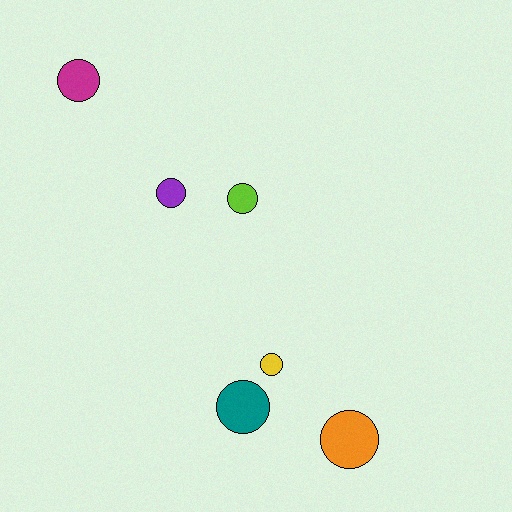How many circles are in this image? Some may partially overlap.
There are 6 circles.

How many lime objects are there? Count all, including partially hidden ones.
There is 1 lime object.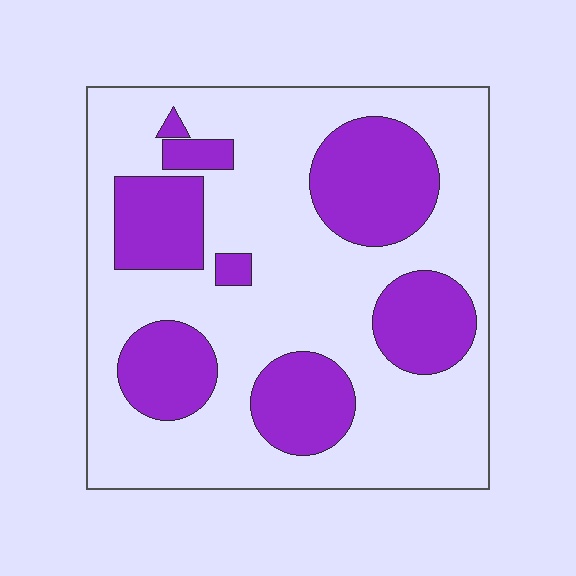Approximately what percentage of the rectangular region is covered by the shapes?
Approximately 30%.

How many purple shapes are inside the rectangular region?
8.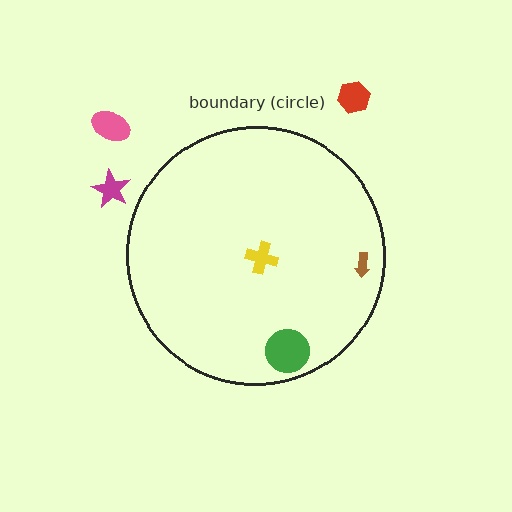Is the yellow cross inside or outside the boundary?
Inside.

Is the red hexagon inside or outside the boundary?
Outside.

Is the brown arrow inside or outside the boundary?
Inside.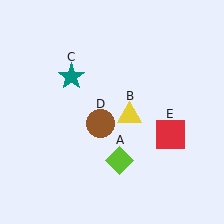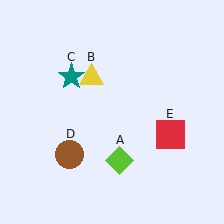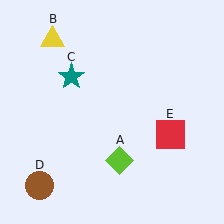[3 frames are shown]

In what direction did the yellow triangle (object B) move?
The yellow triangle (object B) moved up and to the left.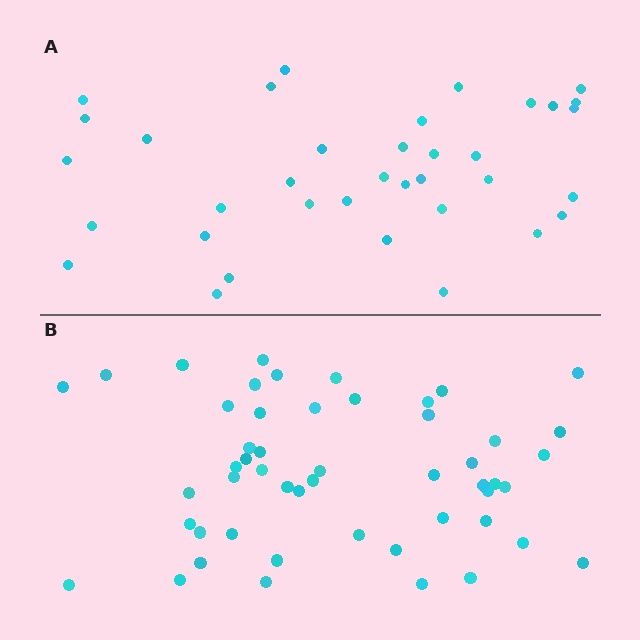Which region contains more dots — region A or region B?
Region B (the bottom region) has more dots.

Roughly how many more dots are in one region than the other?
Region B has approximately 15 more dots than region A.